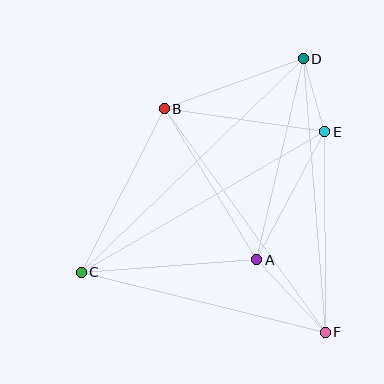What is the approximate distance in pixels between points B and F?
The distance between B and F is approximately 275 pixels.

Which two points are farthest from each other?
Points C and D are farthest from each other.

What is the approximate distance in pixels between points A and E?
The distance between A and E is approximately 145 pixels.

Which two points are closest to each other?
Points D and E are closest to each other.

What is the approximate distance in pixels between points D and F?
The distance between D and F is approximately 274 pixels.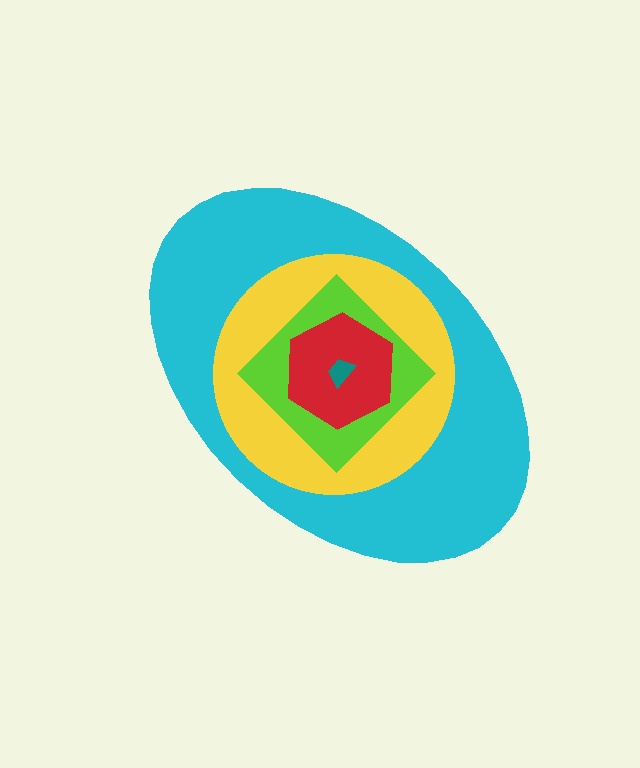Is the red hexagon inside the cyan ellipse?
Yes.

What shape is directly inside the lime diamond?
The red hexagon.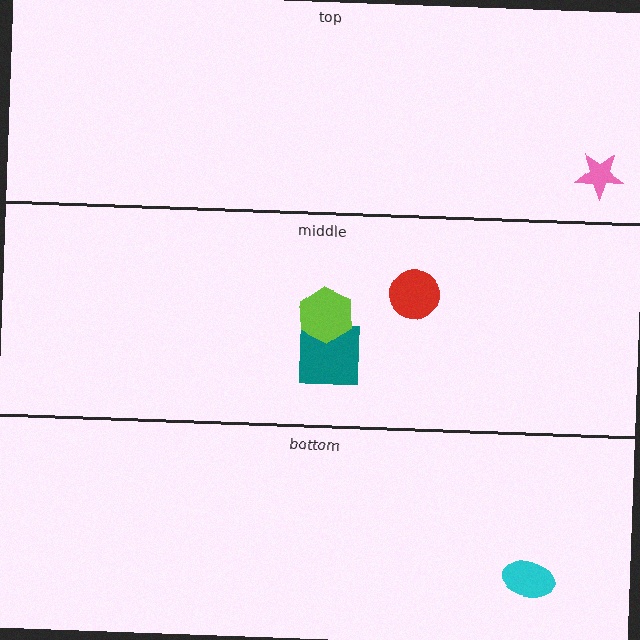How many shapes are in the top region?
1.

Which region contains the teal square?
The middle region.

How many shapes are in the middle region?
3.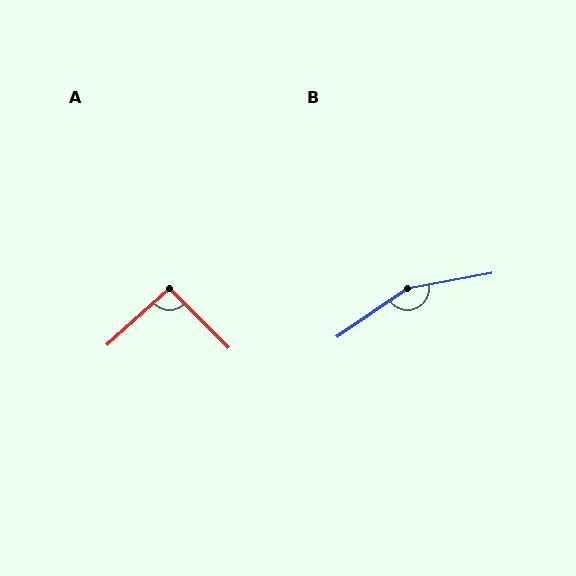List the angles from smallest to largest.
A (93°), B (156°).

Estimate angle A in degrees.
Approximately 93 degrees.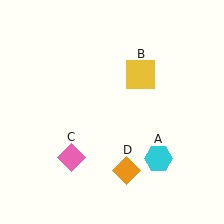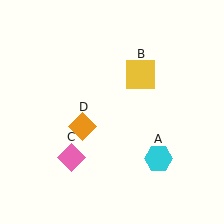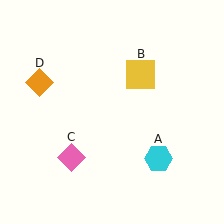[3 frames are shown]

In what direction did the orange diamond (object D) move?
The orange diamond (object D) moved up and to the left.